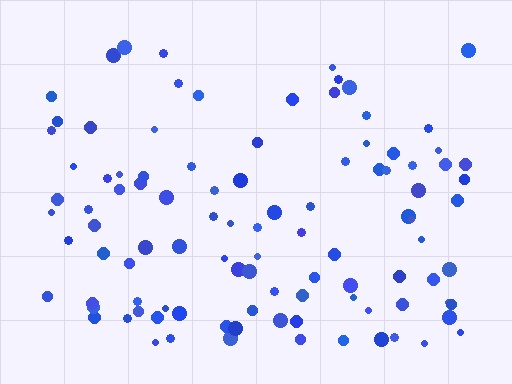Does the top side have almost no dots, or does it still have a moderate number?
Still a moderate number, just noticeably fewer than the bottom.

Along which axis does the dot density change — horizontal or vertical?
Vertical.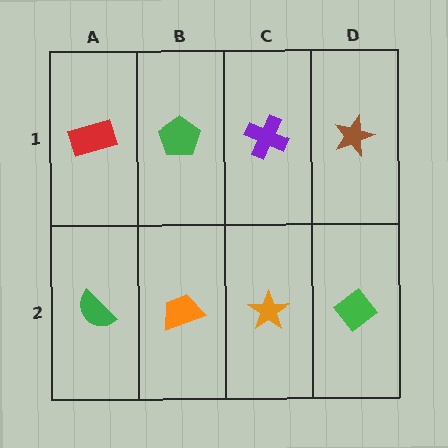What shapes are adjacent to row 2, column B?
A green pentagon (row 1, column B), a green semicircle (row 2, column A), an orange star (row 2, column C).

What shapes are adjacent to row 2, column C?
A purple cross (row 1, column C), an orange trapezoid (row 2, column B), a green diamond (row 2, column D).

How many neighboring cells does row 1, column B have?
3.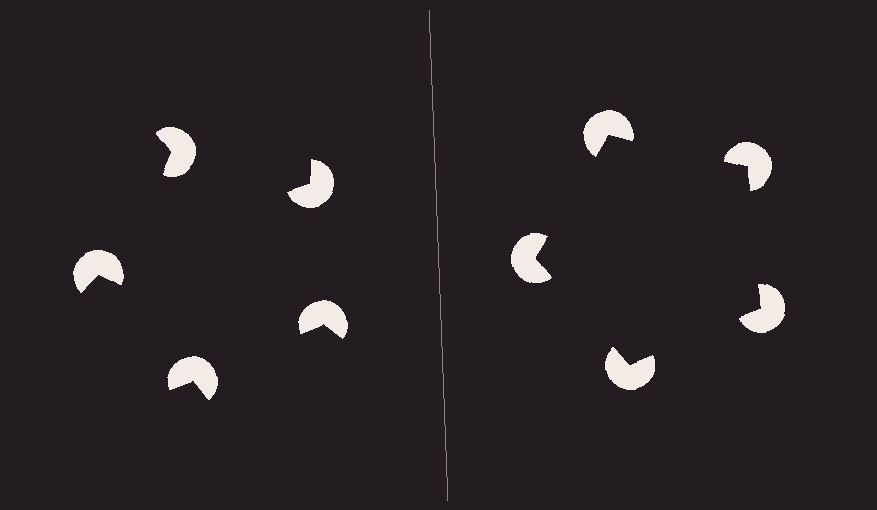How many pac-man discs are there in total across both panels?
10 — 5 on each side.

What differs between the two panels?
The pac-man discs are positioned identically on both sides; only the wedge orientations differ. On the right they align to a pentagon; on the left they are misaligned.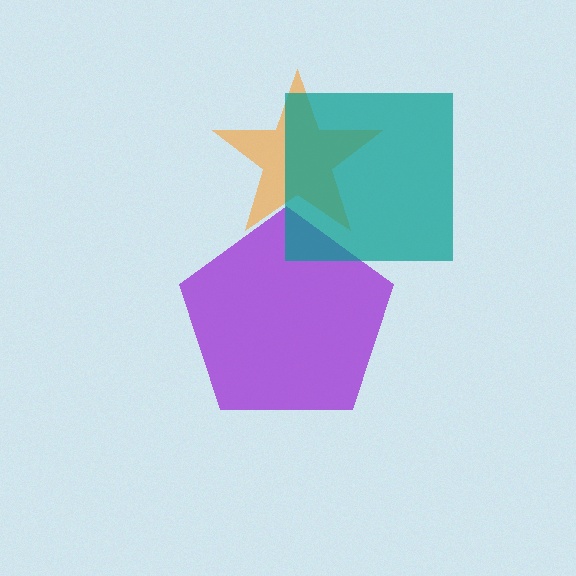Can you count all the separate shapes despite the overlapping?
Yes, there are 3 separate shapes.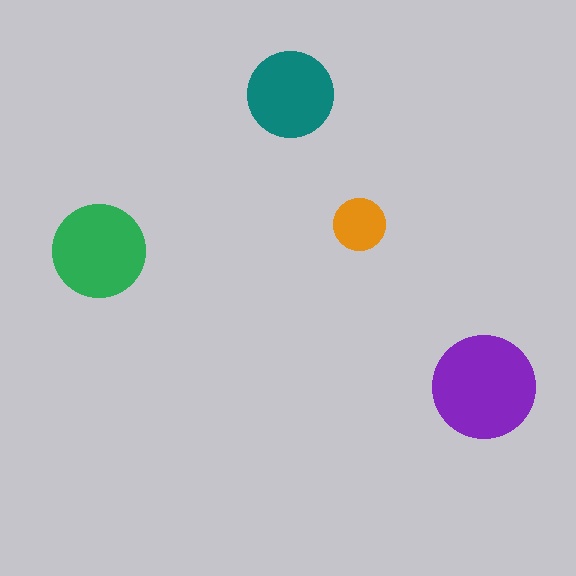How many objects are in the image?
There are 4 objects in the image.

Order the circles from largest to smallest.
the purple one, the green one, the teal one, the orange one.